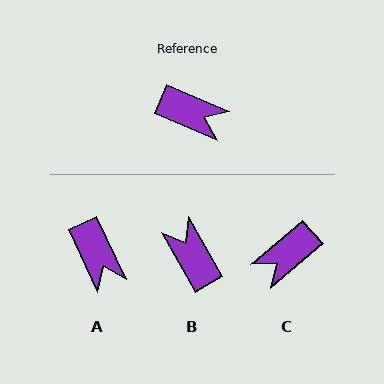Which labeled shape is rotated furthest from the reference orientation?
B, about 143 degrees away.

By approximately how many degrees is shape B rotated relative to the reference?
Approximately 143 degrees counter-clockwise.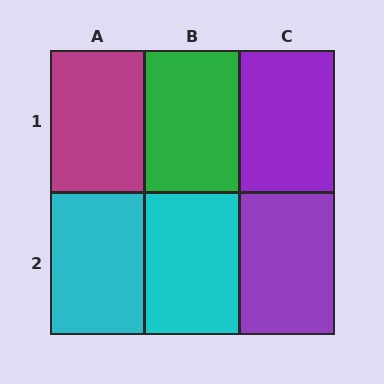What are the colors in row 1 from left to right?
Magenta, green, purple.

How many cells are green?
1 cell is green.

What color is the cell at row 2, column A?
Cyan.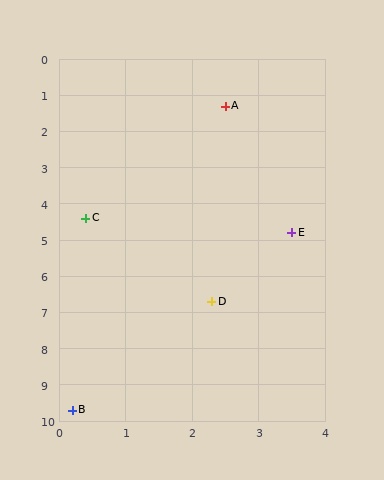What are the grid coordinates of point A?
Point A is at approximately (2.5, 1.3).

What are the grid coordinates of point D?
Point D is at approximately (2.3, 6.7).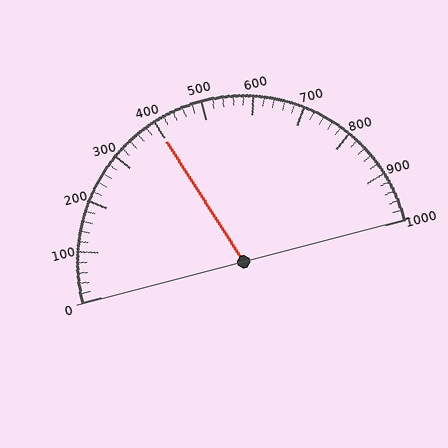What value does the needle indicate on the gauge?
The needle indicates approximately 400.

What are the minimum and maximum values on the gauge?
The gauge ranges from 0 to 1000.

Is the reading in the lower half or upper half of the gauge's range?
The reading is in the lower half of the range (0 to 1000).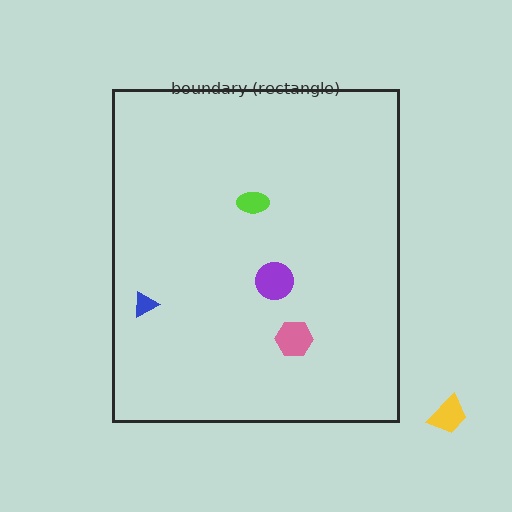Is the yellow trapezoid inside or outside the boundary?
Outside.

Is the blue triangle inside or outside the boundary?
Inside.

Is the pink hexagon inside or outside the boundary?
Inside.